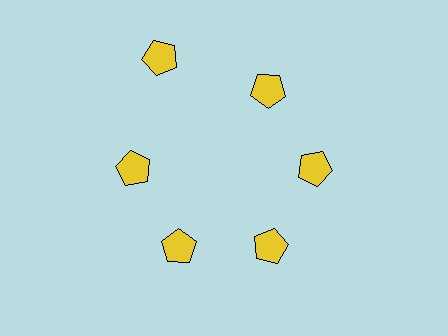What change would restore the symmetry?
The symmetry would be restored by moving it inward, back onto the ring so that all 6 pentagons sit at equal angles and equal distance from the center.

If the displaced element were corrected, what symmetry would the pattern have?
It would have 6-fold rotational symmetry — the pattern would map onto itself every 60 degrees.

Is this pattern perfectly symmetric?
No. The 6 yellow pentagons are arranged in a ring, but one element near the 11 o'clock position is pushed outward from the center, breaking the 6-fold rotational symmetry.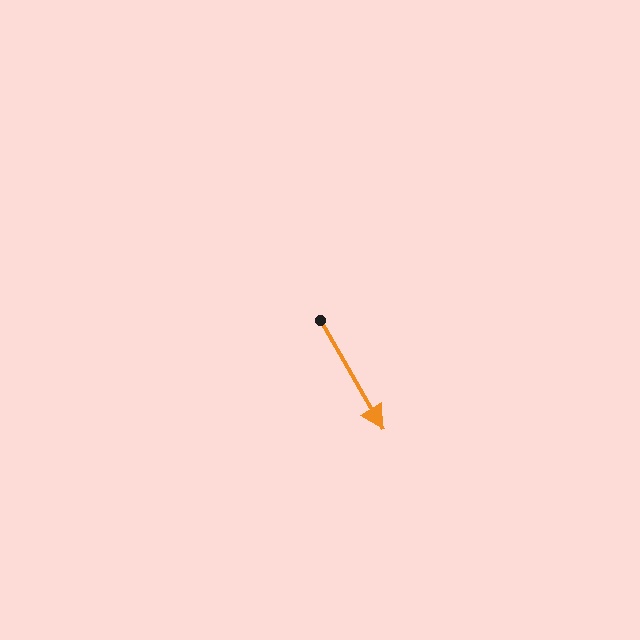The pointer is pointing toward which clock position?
Roughly 5 o'clock.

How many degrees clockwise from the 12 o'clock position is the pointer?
Approximately 150 degrees.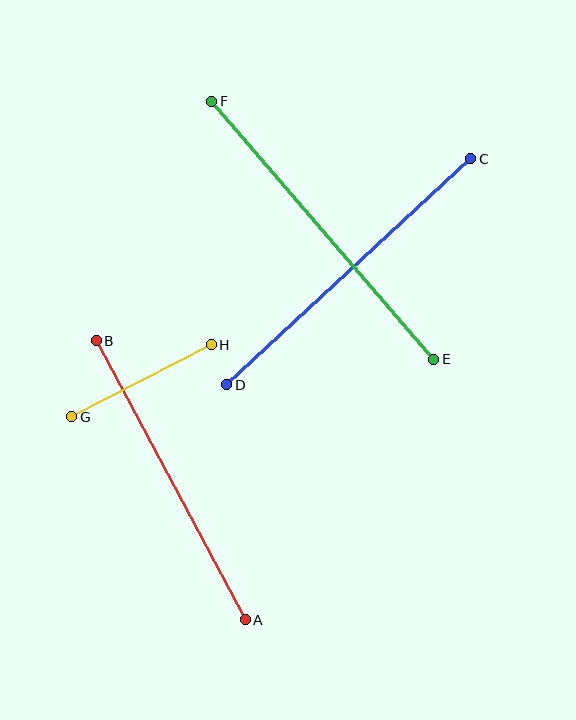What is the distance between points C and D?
The distance is approximately 333 pixels.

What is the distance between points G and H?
The distance is approximately 157 pixels.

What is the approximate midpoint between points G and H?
The midpoint is at approximately (141, 381) pixels.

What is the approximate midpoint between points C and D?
The midpoint is at approximately (349, 272) pixels.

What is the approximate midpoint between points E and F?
The midpoint is at approximately (323, 230) pixels.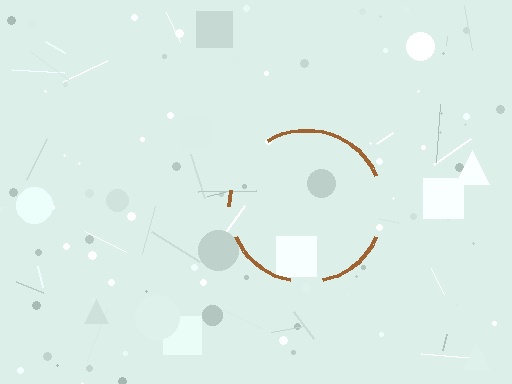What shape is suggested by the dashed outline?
The dashed outline suggests a circle.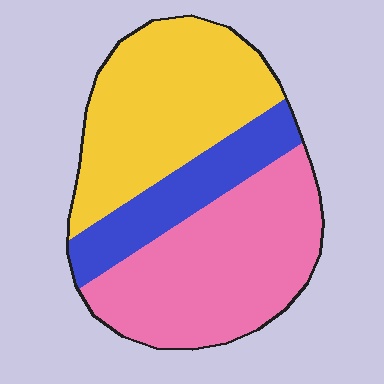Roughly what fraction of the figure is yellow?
Yellow takes up about two fifths (2/5) of the figure.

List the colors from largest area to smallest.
From largest to smallest: pink, yellow, blue.